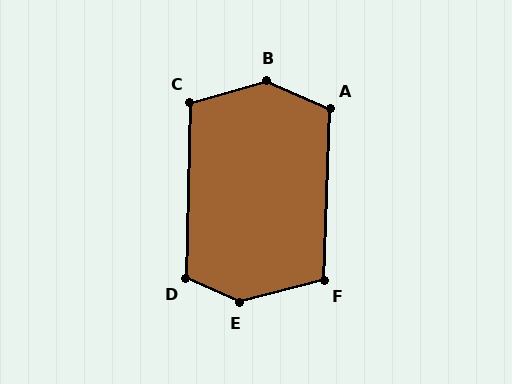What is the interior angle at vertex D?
Approximately 113 degrees (obtuse).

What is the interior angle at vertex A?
Approximately 112 degrees (obtuse).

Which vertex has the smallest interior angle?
F, at approximately 107 degrees.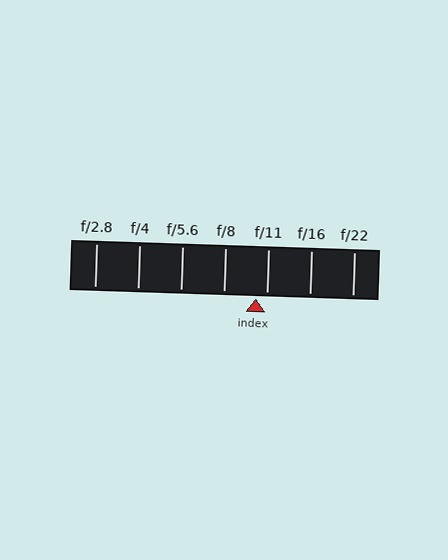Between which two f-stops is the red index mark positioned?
The index mark is between f/8 and f/11.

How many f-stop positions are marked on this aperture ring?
There are 7 f-stop positions marked.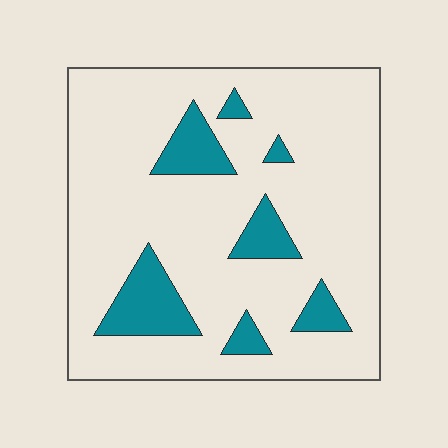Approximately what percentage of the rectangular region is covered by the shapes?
Approximately 15%.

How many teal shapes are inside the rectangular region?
7.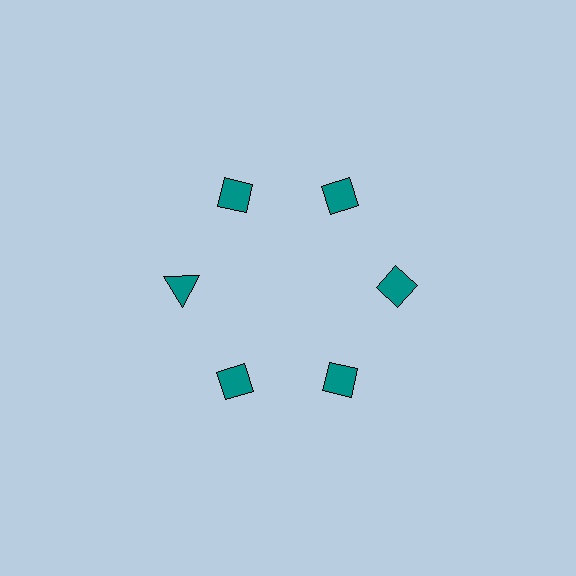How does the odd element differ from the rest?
It has a different shape: triangle instead of diamond.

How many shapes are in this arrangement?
There are 6 shapes arranged in a ring pattern.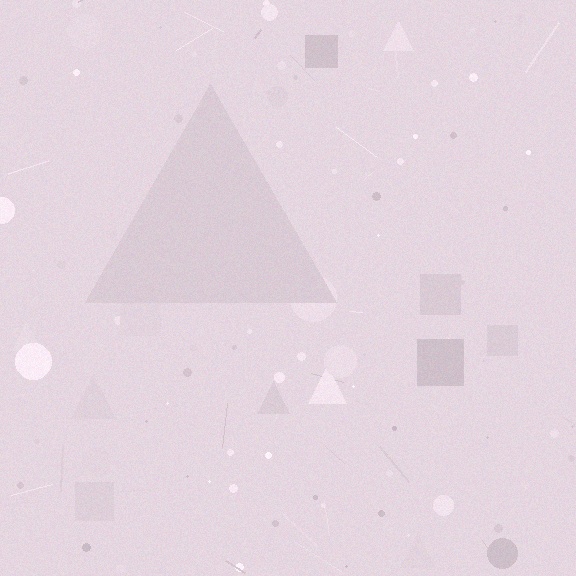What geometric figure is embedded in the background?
A triangle is embedded in the background.